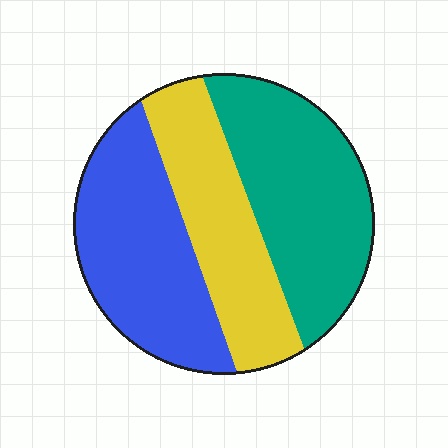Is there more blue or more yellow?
Blue.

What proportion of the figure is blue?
Blue covers 35% of the figure.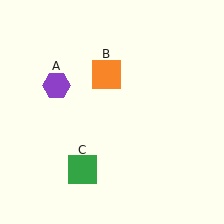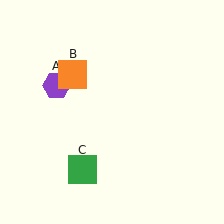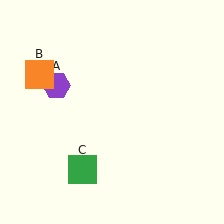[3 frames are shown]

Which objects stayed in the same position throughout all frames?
Purple hexagon (object A) and green square (object C) remained stationary.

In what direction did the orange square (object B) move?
The orange square (object B) moved left.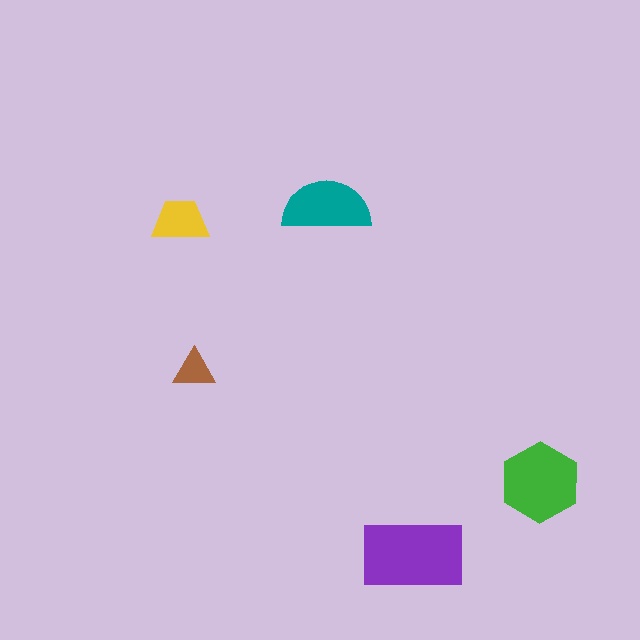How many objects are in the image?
There are 5 objects in the image.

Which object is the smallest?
The brown triangle.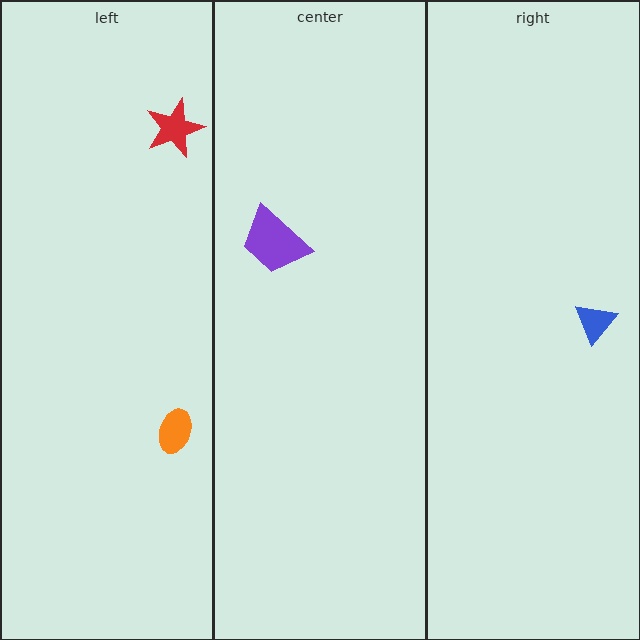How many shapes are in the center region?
1.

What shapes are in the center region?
The purple trapezoid.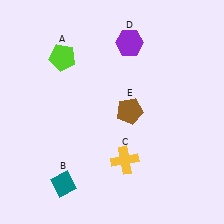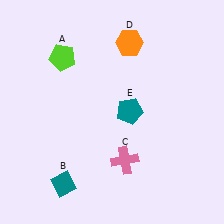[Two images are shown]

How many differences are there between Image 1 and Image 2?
There are 3 differences between the two images.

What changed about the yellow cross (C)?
In Image 1, C is yellow. In Image 2, it changed to pink.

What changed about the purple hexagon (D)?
In Image 1, D is purple. In Image 2, it changed to orange.